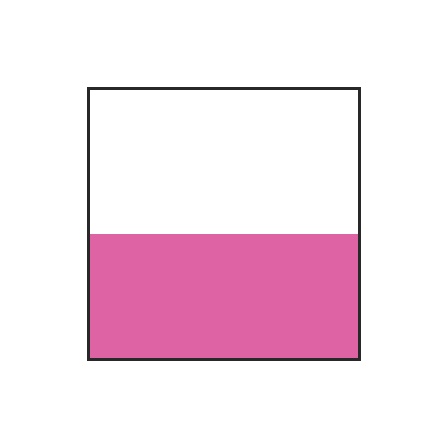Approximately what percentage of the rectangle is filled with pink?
Approximately 45%.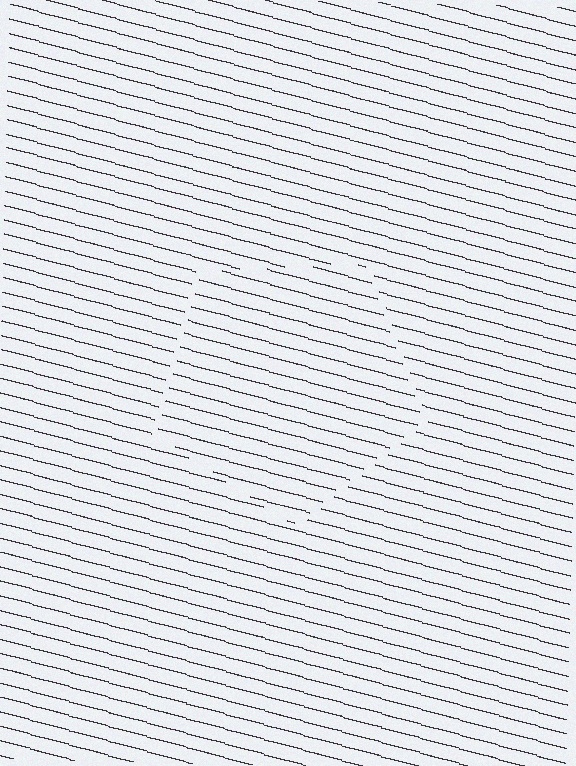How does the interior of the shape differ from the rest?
The interior of the shape contains the same grating, shifted by half a period — the contour is defined by the phase discontinuity where line-ends from the inner and outer gratings abut.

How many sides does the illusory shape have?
5 sides — the line-ends trace a pentagon.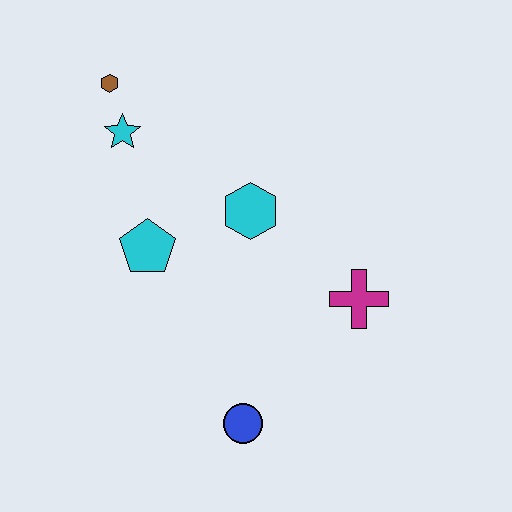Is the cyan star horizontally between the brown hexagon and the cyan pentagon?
Yes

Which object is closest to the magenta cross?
The cyan hexagon is closest to the magenta cross.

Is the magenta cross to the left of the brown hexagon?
No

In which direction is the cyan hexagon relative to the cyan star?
The cyan hexagon is to the right of the cyan star.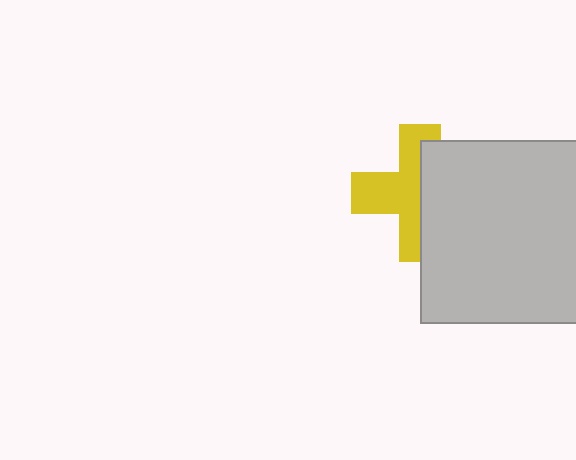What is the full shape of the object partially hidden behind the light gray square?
The partially hidden object is a yellow cross.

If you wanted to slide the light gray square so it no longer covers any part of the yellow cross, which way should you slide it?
Slide it right — that is the most direct way to separate the two shapes.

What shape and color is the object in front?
The object in front is a light gray square.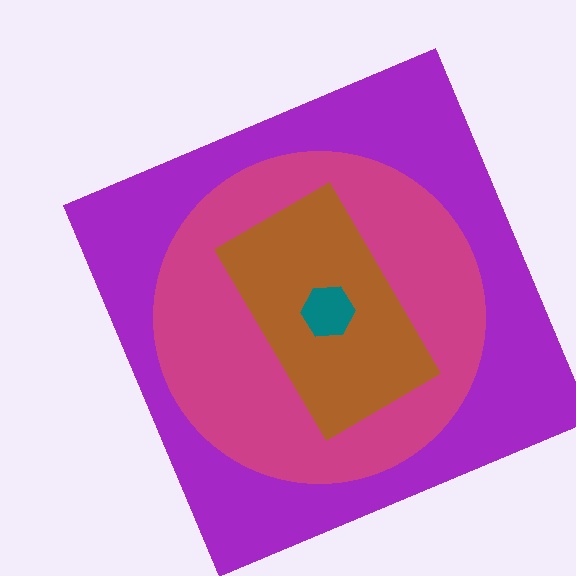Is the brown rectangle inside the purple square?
Yes.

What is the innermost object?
The teal hexagon.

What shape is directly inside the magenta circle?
The brown rectangle.